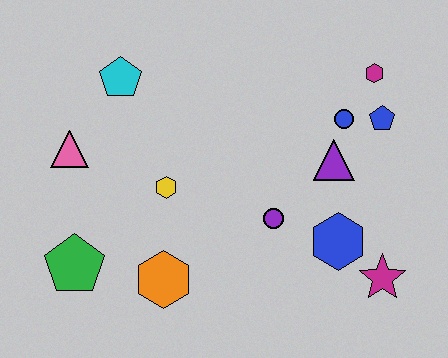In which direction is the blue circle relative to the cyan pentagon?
The blue circle is to the right of the cyan pentagon.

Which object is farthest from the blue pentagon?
The green pentagon is farthest from the blue pentagon.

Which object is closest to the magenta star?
The blue hexagon is closest to the magenta star.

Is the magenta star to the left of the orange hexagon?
No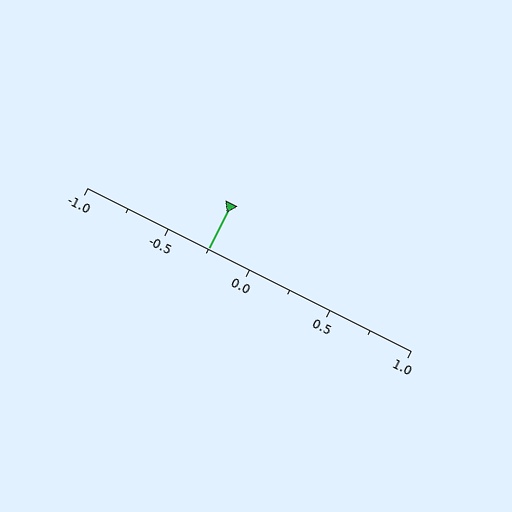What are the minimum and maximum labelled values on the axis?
The axis runs from -1.0 to 1.0.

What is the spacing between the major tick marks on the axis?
The major ticks are spaced 0.5 apart.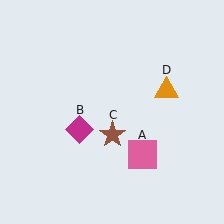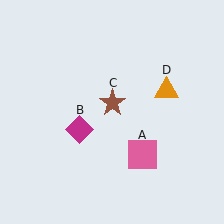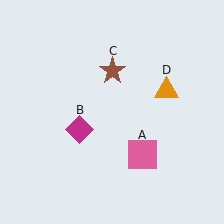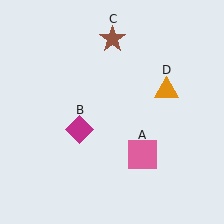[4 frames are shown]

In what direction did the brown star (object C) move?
The brown star (object C) moved up.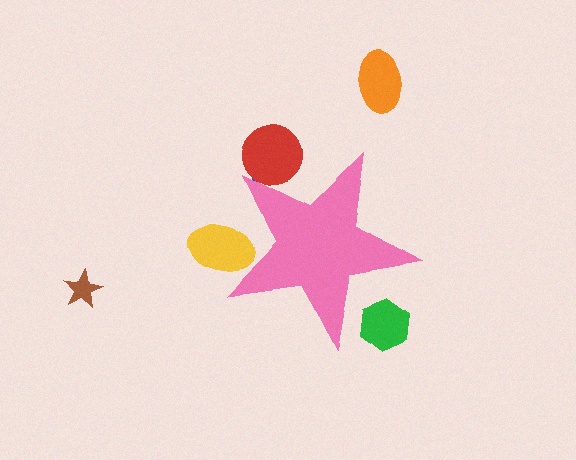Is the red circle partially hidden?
Yes, the red circle is partially hidden behind the pink star.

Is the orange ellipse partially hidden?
No, the orange ellipse is fully visible.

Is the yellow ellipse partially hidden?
Yes, the yellow ellipse is partially hidden behind the pink star.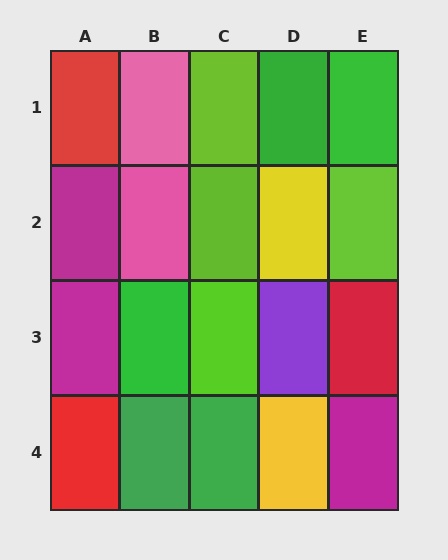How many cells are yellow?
2 cells are yellow.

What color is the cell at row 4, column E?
Magenta.